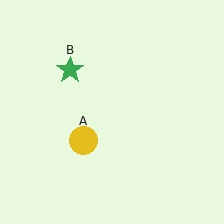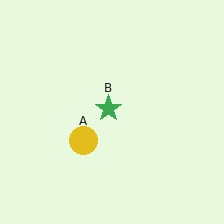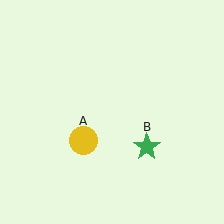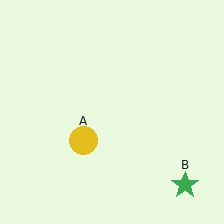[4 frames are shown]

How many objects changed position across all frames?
1 object changed position: green star (object B).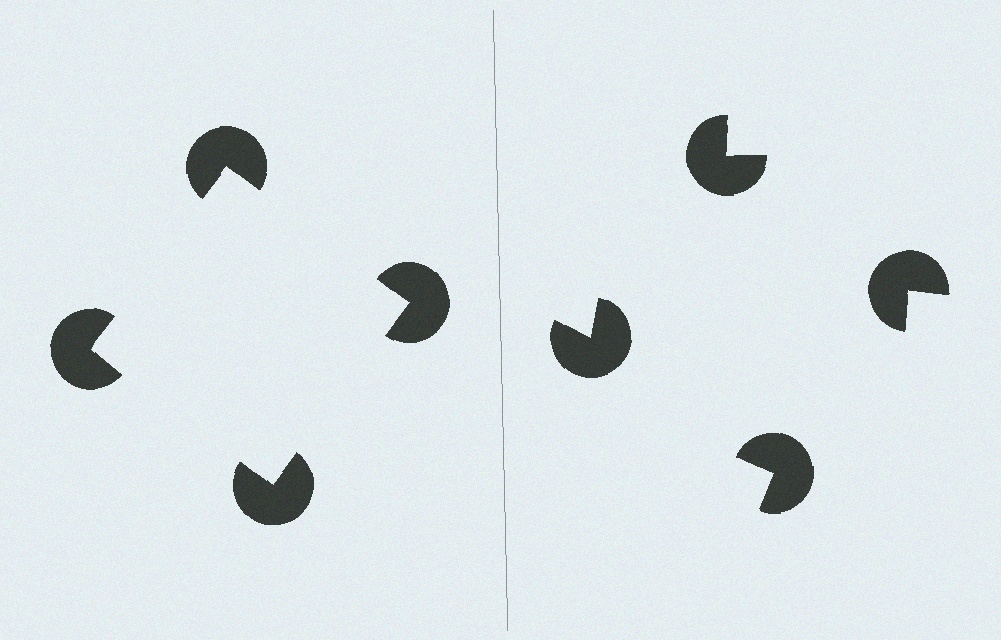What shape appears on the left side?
An illusory square.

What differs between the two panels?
The pac-man discs are positioned identically on both sides; only the wedge orientations differ. On the left they align to a square; on the right they are misaligned.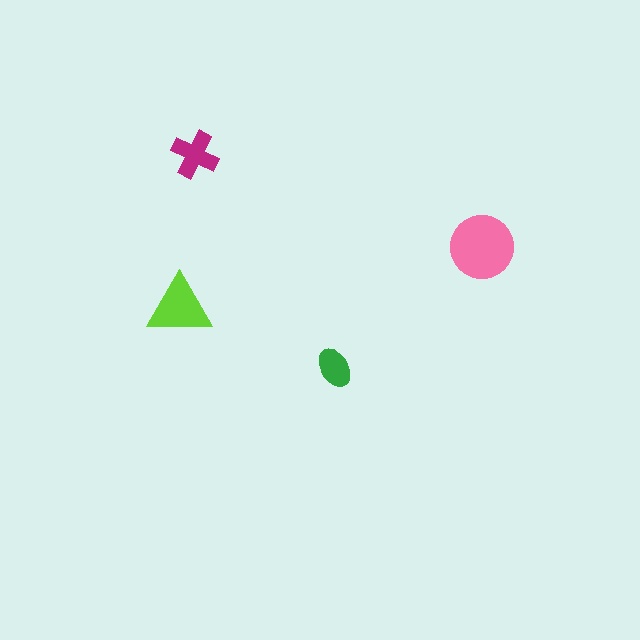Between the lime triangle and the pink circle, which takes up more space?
The pink circle.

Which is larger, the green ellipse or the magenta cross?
The magenta cross.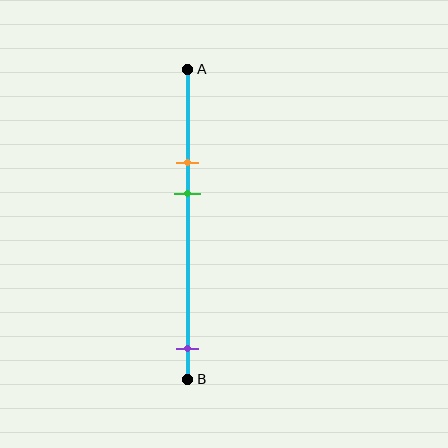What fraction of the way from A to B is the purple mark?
The purple mark is approximately 90% (0.9) of the way from A to B.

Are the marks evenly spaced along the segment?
No, the marks are not evenly spaced.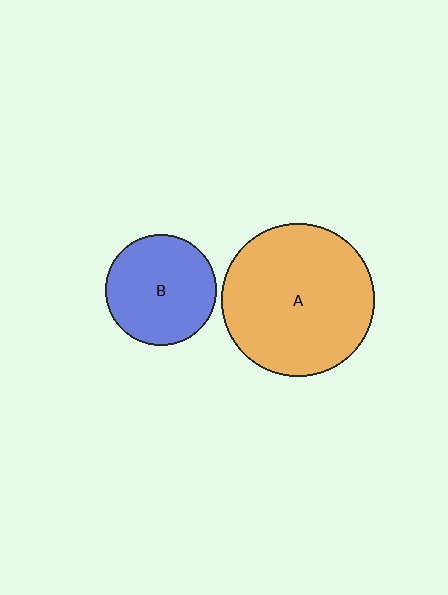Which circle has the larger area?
Circle A (orange).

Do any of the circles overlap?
No, none of the circles overlap.